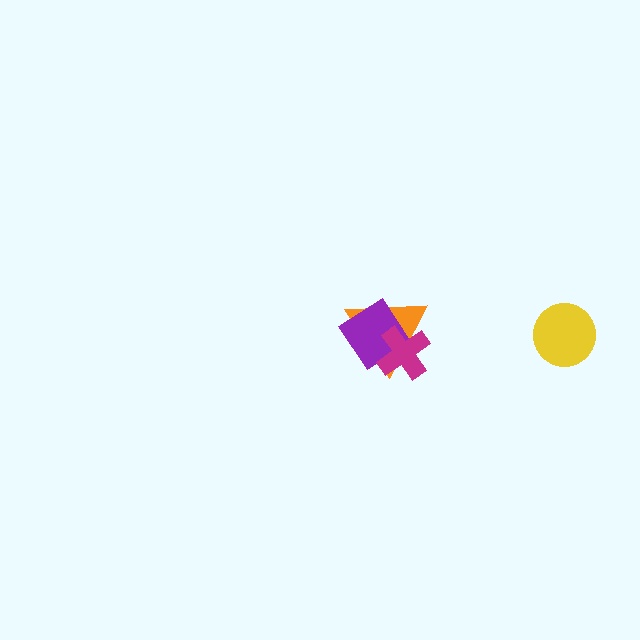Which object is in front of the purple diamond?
The magenta cross is in front of the purple diamond.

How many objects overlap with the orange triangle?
2 objects overlap with the orange triangle.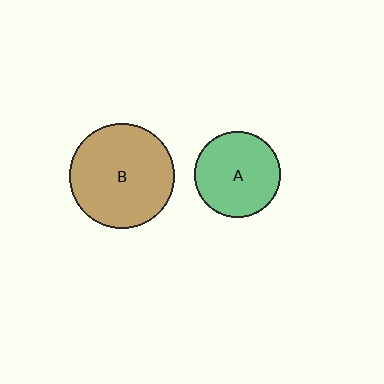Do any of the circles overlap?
No, none of the circles overlap.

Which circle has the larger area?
Circle B (brown).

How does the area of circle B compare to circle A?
Approximately 1.5 times.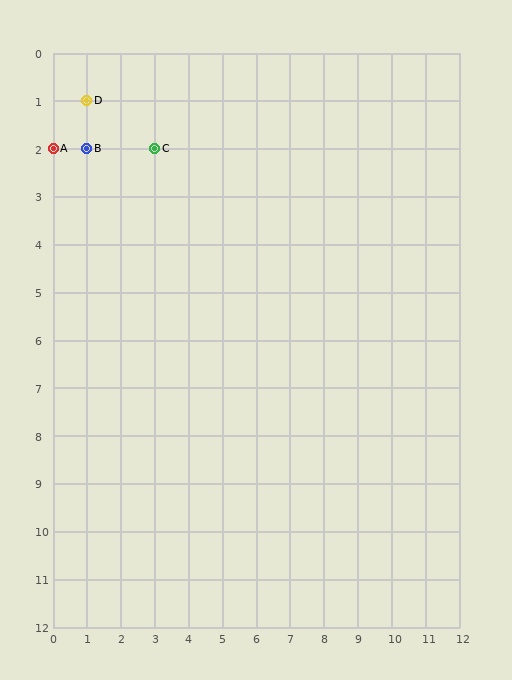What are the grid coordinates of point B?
Point B is at grid coordinates (1, 2).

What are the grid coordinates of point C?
Point C is at grid coordinates (3, 2).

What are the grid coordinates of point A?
Point A is at grid coordinates (0, 2).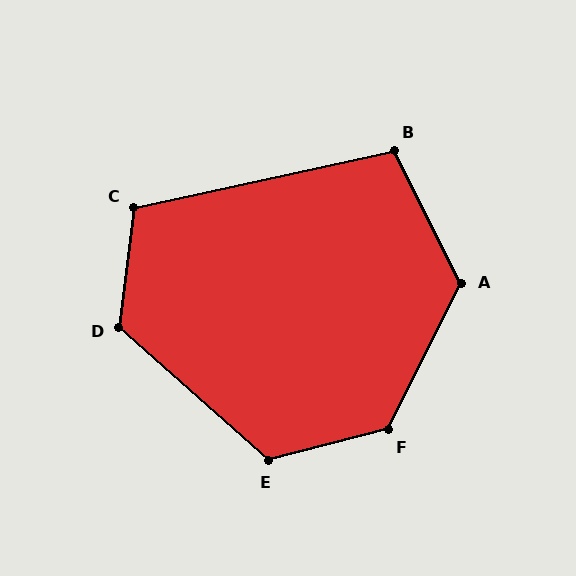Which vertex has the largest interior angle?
F, at approximately 131 degrees.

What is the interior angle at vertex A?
Approximately 127 degrees (obtuse).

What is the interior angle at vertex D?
Approximately 124 degrees (obtuse).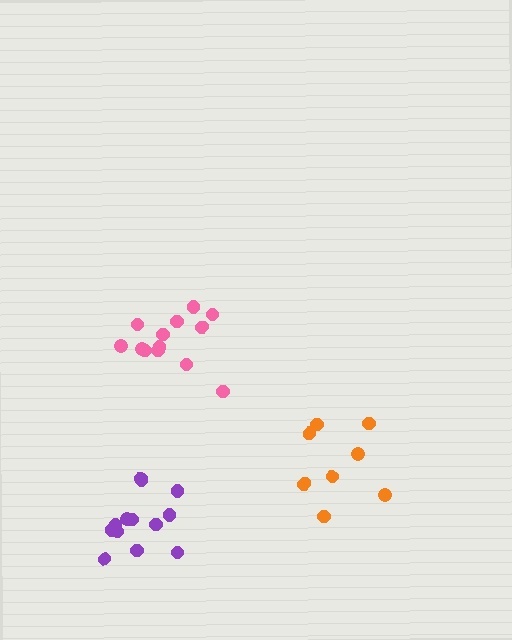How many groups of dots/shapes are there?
There are 3 groups.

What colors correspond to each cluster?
The clusters are colored: purple, orange, pink.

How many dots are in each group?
Group 1: 13 dots, Group 2: 9 dots, Group 3: 13 dots (35 total).